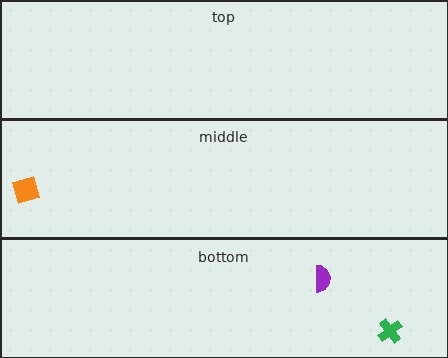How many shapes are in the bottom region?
2.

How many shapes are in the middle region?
1.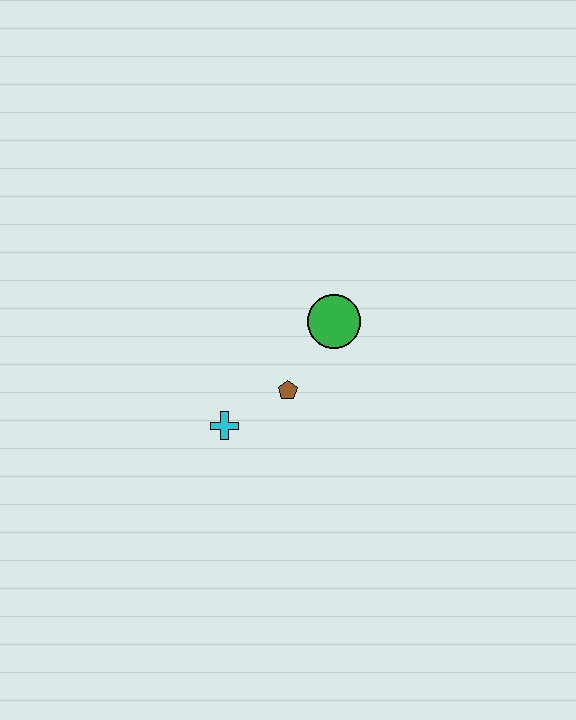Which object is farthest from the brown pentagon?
The green circle is farthest from the brown pentagon.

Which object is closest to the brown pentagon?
The cyan cross is closest to the brown pentagon.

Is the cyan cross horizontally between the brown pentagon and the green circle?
No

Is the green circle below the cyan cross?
No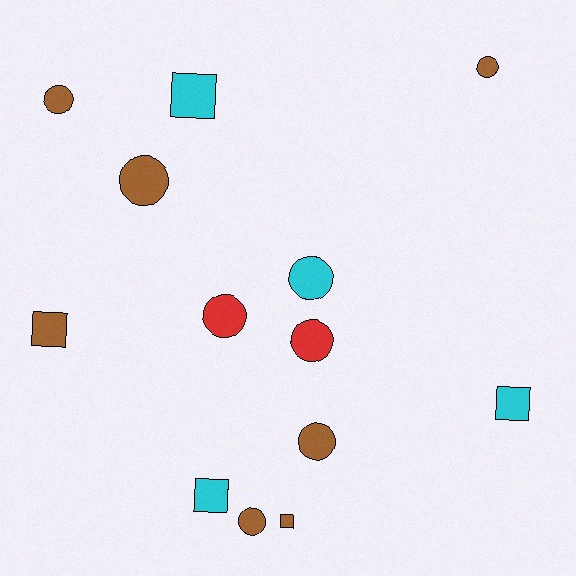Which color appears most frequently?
Brown, with 7 objects.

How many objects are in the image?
There are 13 objects.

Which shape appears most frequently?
Circle, with 8 objects.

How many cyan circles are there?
There is 1 cyan circle.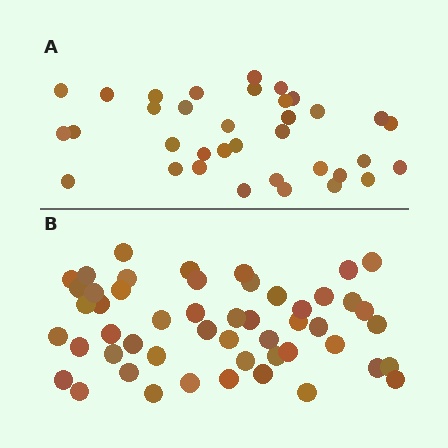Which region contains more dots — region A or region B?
Region B (the bottom region) has more dots.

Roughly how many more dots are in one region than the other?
Region B has approximately 15 more dots than region A.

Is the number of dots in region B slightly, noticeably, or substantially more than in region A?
Region B has substantially more. The ratio is roughly 1.5 to 1.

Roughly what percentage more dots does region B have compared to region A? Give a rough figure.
About 45% more.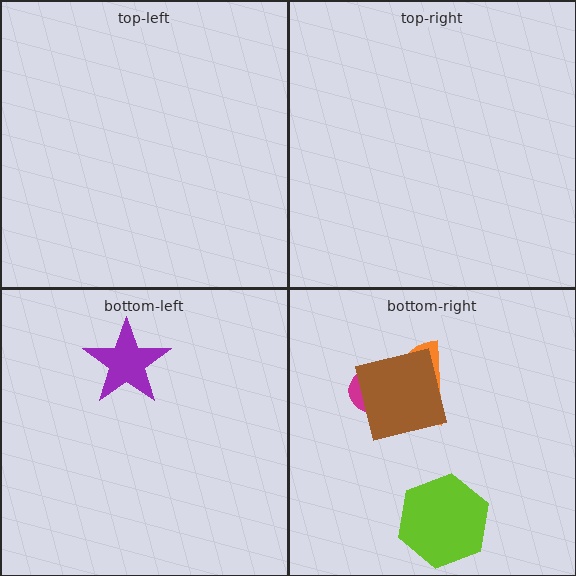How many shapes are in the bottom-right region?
4.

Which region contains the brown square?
The bottom-right region.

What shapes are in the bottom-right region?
The lime hexagon, the magenta ellipse, the orange semicircle, the brown square.